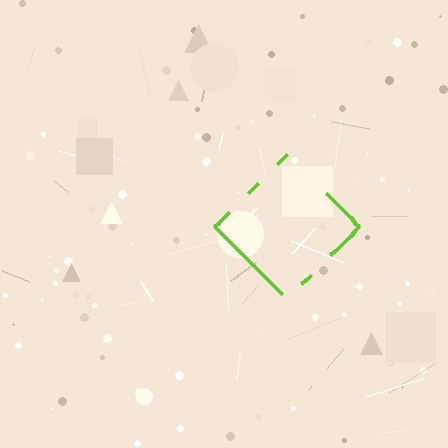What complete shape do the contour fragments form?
The contour fragments form a diamond.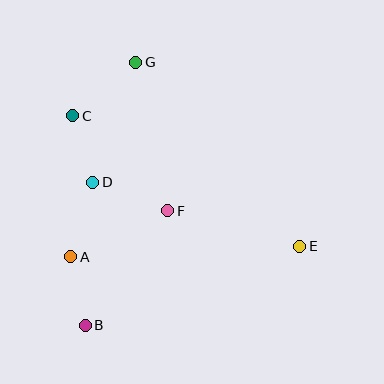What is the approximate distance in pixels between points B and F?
The distance between B and F is approximately 141 pixels.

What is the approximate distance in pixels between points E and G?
The distance between E and G is approximately 247 pixels.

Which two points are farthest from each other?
Points B and G are farthest from each other.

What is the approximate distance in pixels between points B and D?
The distance between B and D is approximately 143 pixels.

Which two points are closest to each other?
Points C and D are closest to each other.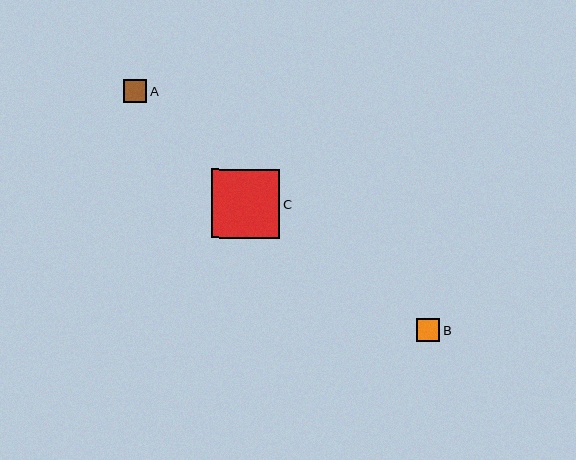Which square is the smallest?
Square B is the smallest with a size of approximately 23 pixels.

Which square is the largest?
Square C is the largest with a size of approximately 68 pixels.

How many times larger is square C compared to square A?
Square C is approximately 2.9 times the size of square A.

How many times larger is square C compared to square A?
Square C is approximately 2.9 times the size of square A.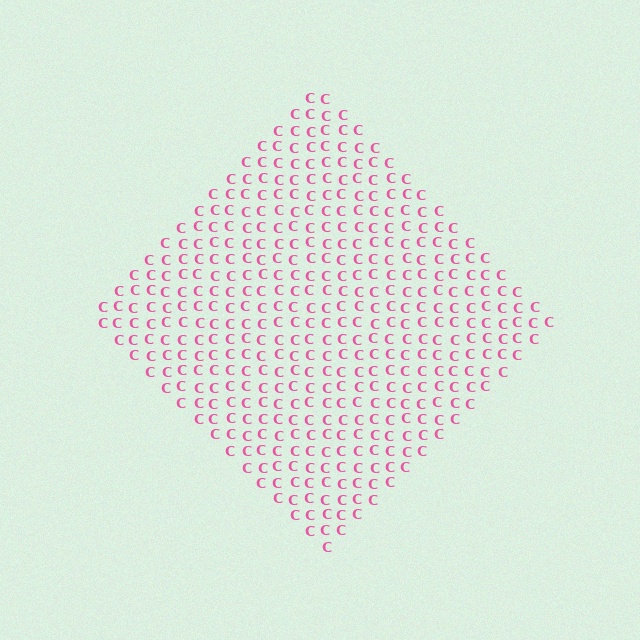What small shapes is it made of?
It is made of small letter C's.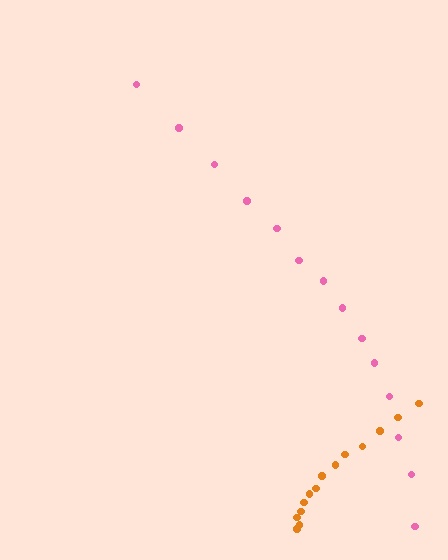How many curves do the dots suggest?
There are 2 distinct paths.